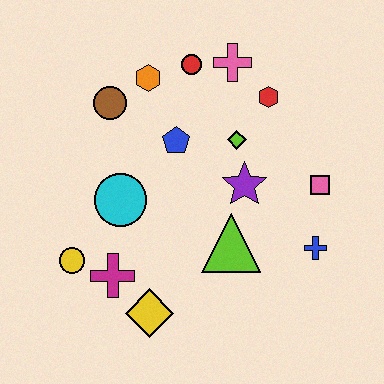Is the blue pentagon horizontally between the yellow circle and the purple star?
Yes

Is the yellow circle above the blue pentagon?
No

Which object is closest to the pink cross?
The red circle is closest to the pink cross.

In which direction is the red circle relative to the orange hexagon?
The red circle is to the right of the orange hexagon.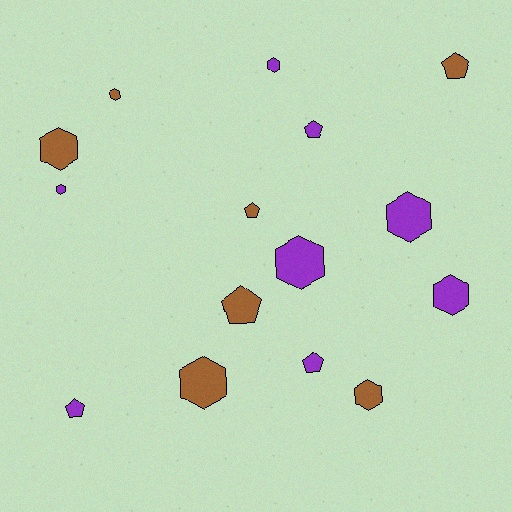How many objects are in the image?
There are 15 objects.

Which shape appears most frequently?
Hexagon, with 9 objects.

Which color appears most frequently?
Purple, with 8 objects.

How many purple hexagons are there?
There are 5 purple hexagons.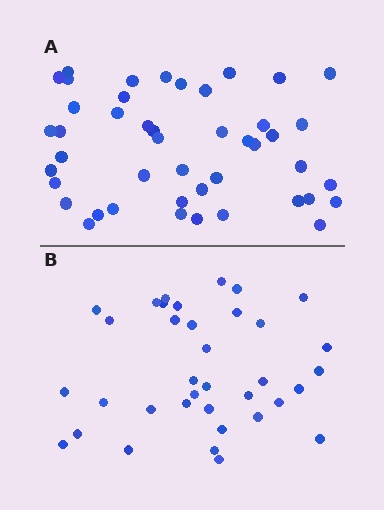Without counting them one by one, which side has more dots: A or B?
Region A (the top region) has more dots.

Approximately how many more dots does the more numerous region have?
Region A has roughly 8 or so more dots than region B.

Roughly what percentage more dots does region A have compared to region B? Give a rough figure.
About 25% more.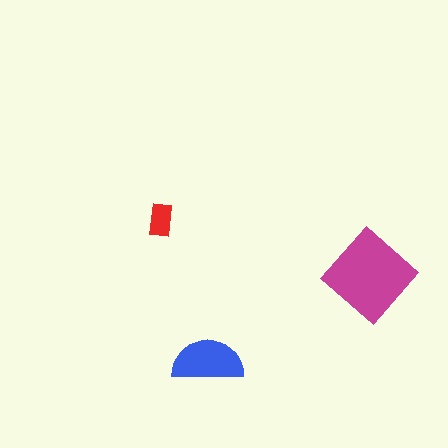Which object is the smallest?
The red rectangle.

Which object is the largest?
The magenta diamond.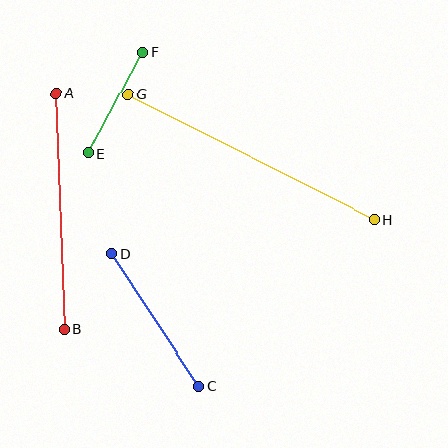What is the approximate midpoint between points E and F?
The midpoint is at approximately (115, 103) pixels.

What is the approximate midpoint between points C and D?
The midpoint is at approximately (155, 320) pixels.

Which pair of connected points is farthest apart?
Points G and H are farthest apart.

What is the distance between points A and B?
The distance is approximately 236 pixels.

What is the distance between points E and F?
The distance is approximately 115 pixels.